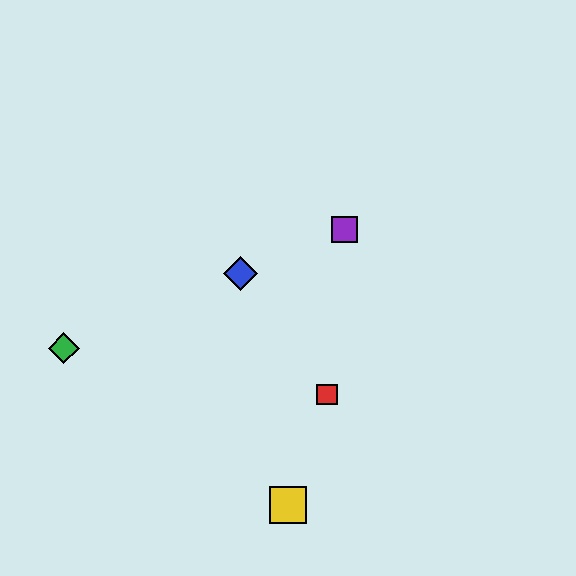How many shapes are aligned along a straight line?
3 shapes (the blue diamond, the green diamond, the purple square) are aligned along a straight line.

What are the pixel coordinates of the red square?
The red square is at (327, 395).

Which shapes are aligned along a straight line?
The blue diamond, the green diamond, the purple square are aligned along a straight line.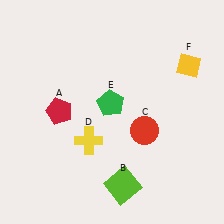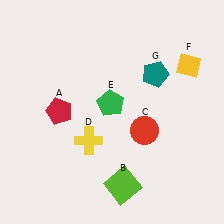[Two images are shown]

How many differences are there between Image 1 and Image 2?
There is 1 difference between the two images.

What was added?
A teal pentagon (G) was added in Image 2.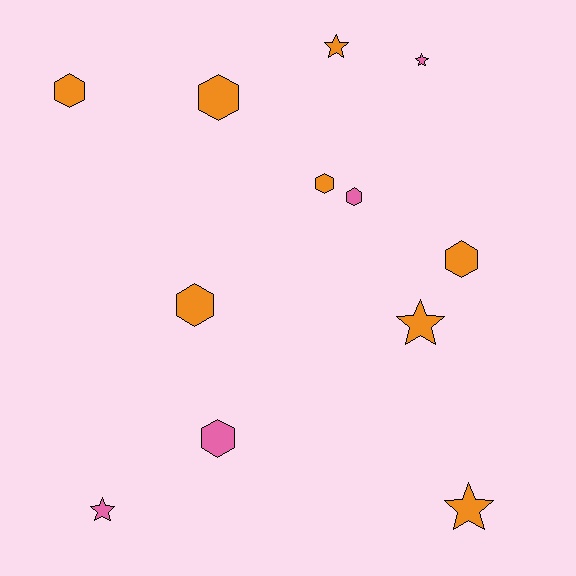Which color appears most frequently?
Orange, with 8 objects.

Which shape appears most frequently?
Hexagon, with 7 objects.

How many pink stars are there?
There are 2 pink stars.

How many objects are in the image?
There are 12 objects.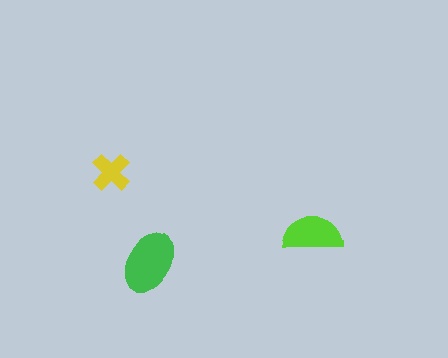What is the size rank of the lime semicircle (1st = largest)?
2nd.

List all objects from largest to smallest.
The green ellipse, the lime semicircle, the yellow cross.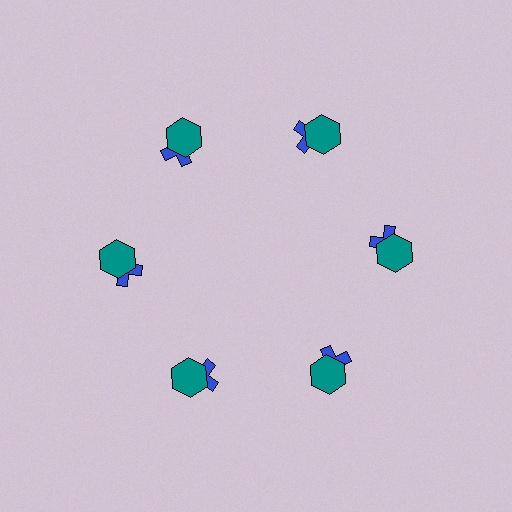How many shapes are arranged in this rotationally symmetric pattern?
There are 12 shapes, arranged in 6 groups of 2.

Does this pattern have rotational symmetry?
Yes, this pattern has 6-fold rotational symmetry. It looks the same after rotating 60 degrees around the center.